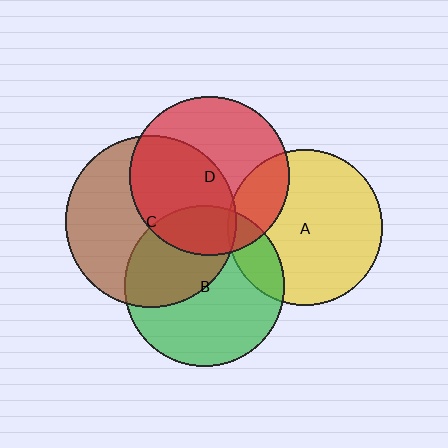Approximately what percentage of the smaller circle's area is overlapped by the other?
Approximately 40%.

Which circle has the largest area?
Circle C (brown).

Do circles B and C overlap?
Yes.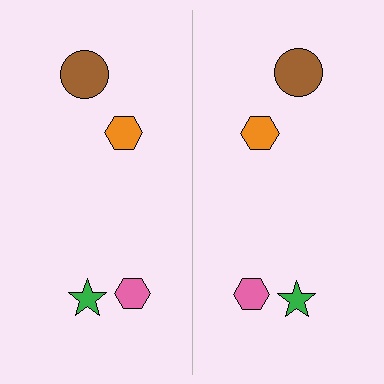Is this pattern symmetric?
Yes, this pattern has bilateral (reflection) symmetry.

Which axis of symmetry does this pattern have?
The pattern has a vertical axis of symmetry running through the center of the image.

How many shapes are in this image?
There are 8 shapes in this image.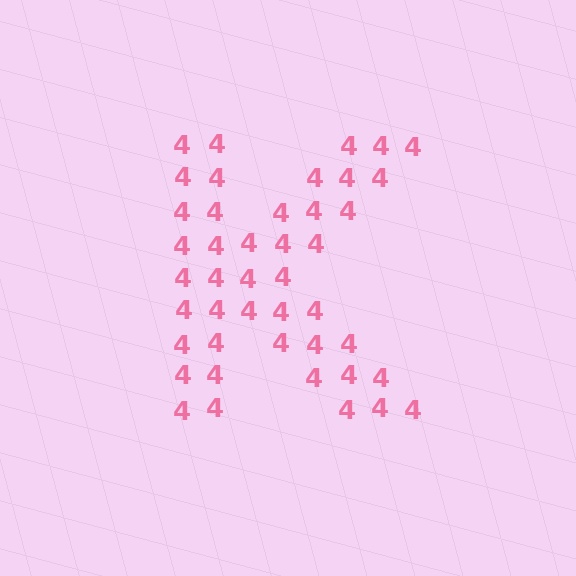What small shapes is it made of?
It is made of small digit 4's.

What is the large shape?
The large shape is the letter K.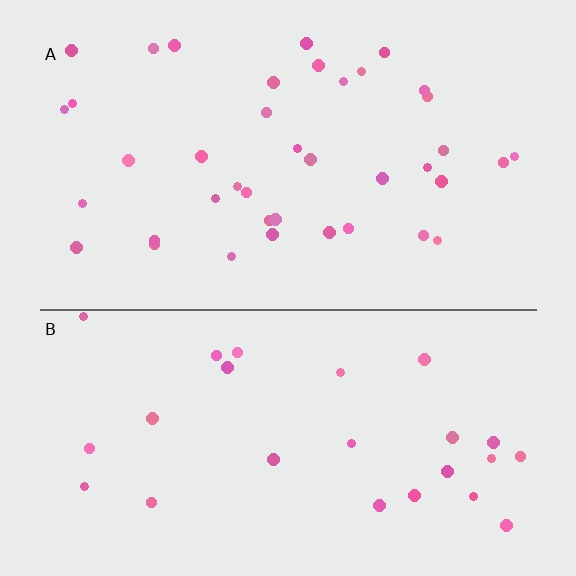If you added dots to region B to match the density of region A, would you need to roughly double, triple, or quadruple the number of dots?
Approximately double.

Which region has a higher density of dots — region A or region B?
A (the top).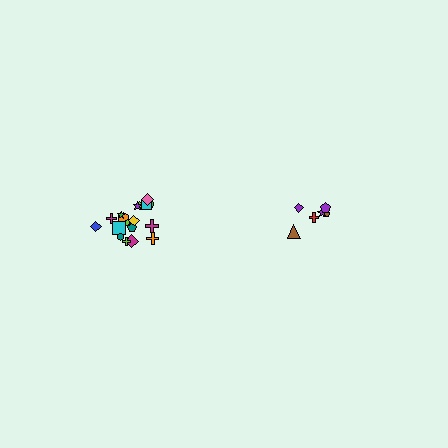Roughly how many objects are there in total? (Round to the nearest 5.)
Roughly 25 objects in total.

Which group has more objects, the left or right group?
The left group.